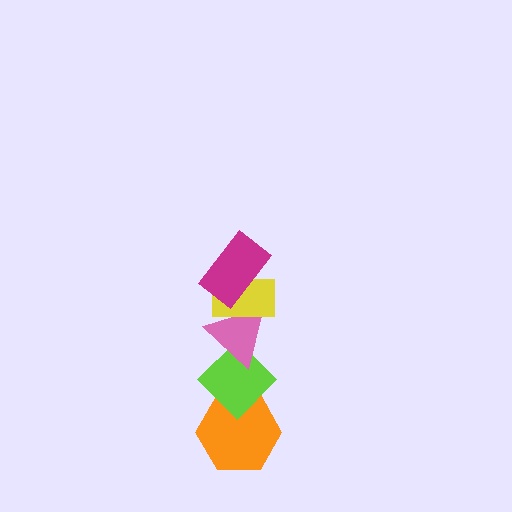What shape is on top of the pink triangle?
The yellow rectangle is on top of the pink triangle.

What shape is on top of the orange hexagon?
The lime diamond is on top of the orange hexagon.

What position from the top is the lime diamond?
The lime diamond is 4th from the top.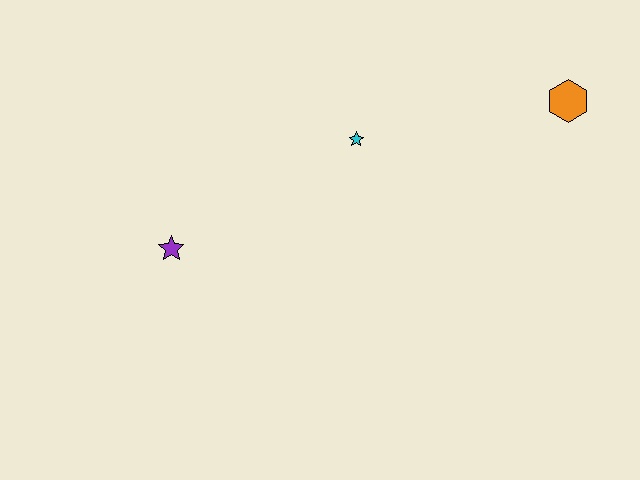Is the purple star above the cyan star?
No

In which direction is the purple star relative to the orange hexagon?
The purple star is to the left of the orange hexagon.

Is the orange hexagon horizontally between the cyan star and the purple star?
No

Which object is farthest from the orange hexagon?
The purple star is farthest from the orange hexagon.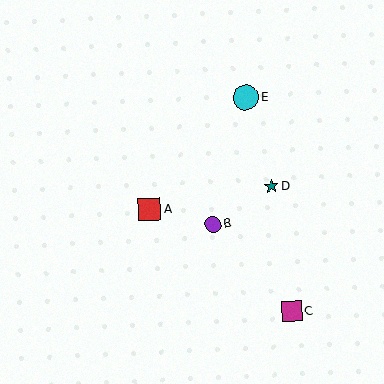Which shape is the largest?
The cyan circle (labeled E) is the largest.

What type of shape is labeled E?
Shape E is a cyan circle.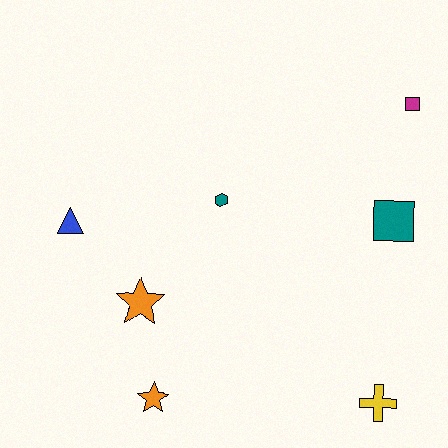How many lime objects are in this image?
There are no lime objects.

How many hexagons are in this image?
There is 1 hexagon.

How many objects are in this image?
There are 7 objects.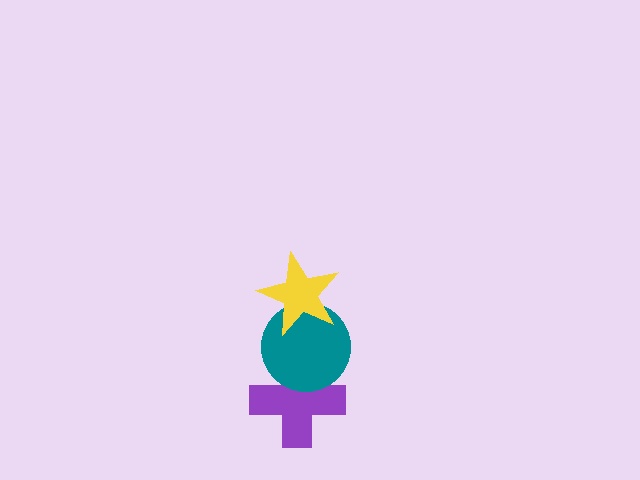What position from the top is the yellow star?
The yellow star is 1st from the top.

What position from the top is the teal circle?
The teal circle is 2nd from the top.